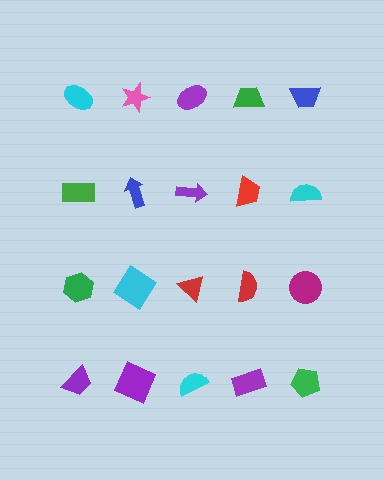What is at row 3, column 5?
A magenta circle.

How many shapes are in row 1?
5 shapes.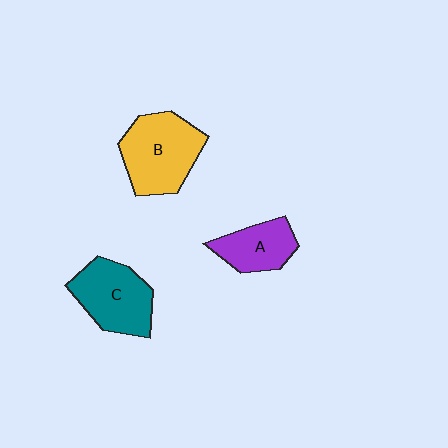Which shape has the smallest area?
Shape A (purple).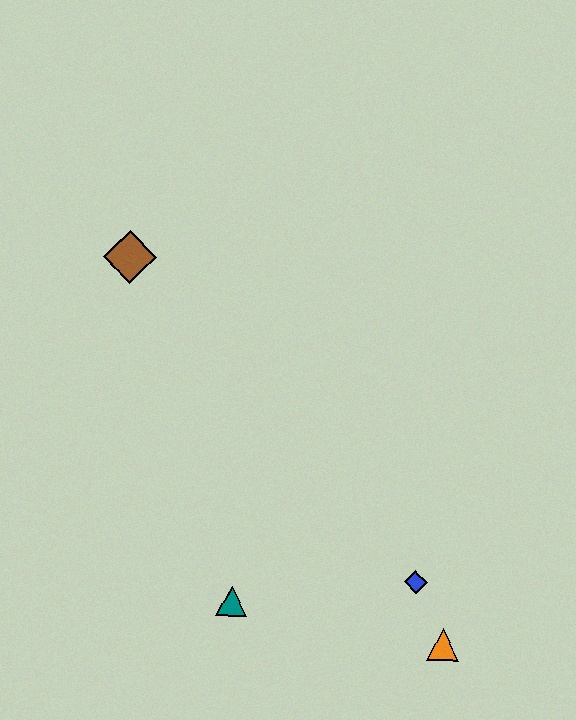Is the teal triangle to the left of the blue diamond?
Yes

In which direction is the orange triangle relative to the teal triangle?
The orange triangle is to the right of the teal triangle.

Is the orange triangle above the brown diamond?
No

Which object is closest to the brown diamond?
The teal triangle is closest to the brown diamond.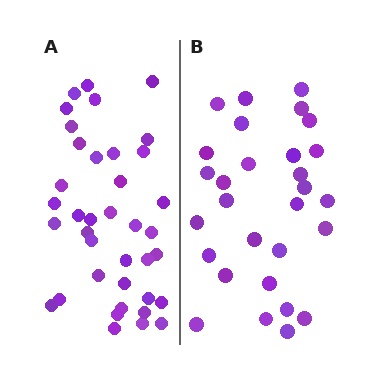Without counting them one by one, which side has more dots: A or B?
Region A (the left region) has more dots.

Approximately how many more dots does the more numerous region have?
Region A has roughly 8 or so more dots than region B.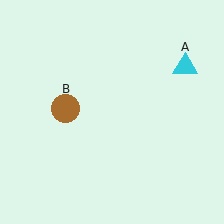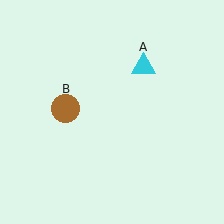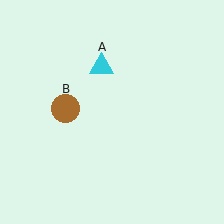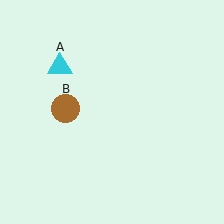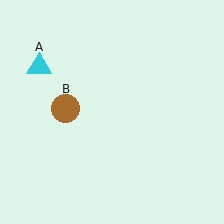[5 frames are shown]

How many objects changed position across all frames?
1 object changed position: cyan triangle (object A).